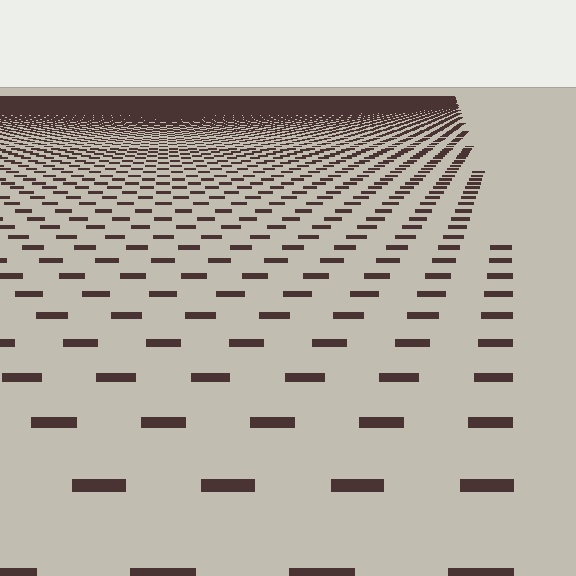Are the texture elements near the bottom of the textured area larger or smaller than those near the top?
Larger. Near the bottom, elements are closer to the viewer and appear at a bigger on-screen size.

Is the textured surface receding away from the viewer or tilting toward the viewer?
The surface is receding away from the viewer. Texture elements get smaller and denser toward the top.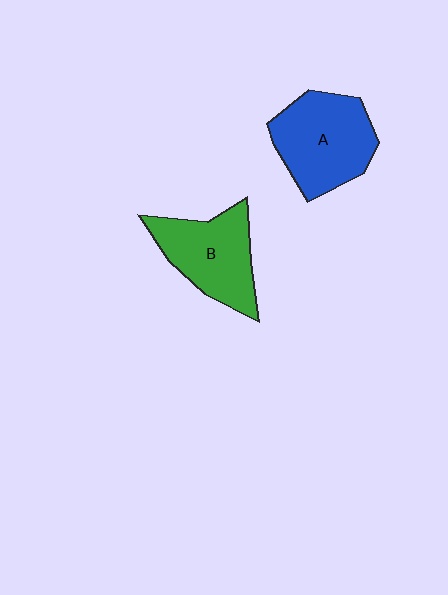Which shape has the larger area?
Shape A (blue).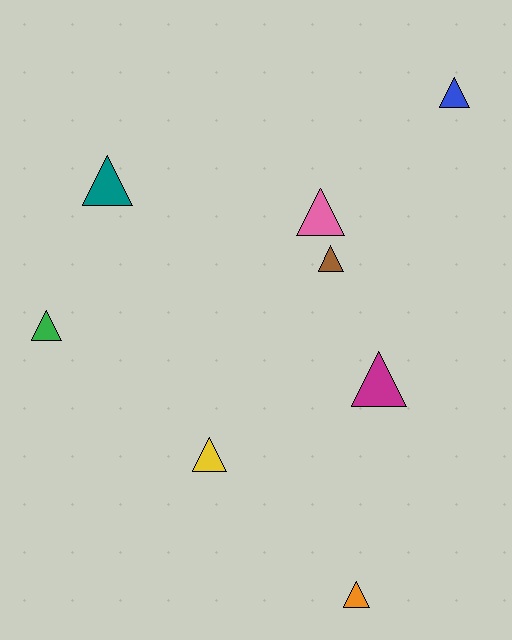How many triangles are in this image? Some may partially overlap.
There are 8 triangles.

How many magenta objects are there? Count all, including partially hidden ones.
There is 1 magenta object.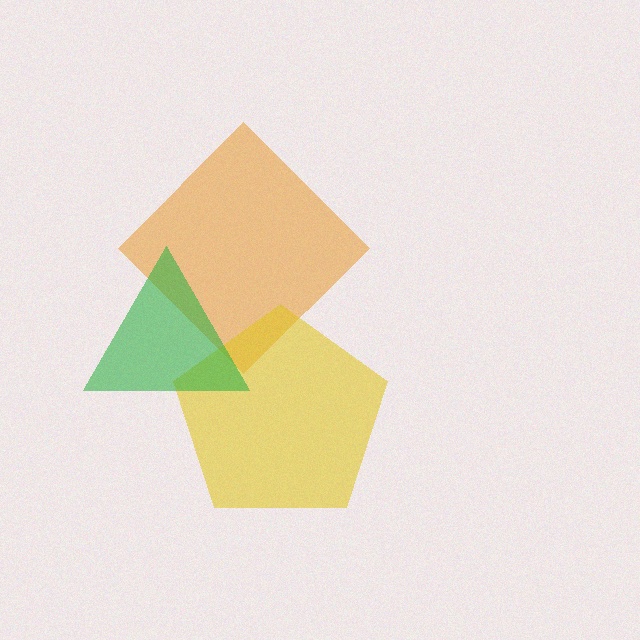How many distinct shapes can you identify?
There are 3 distinct shapes: an orange diamond, a yellow pentagon, a green triangle.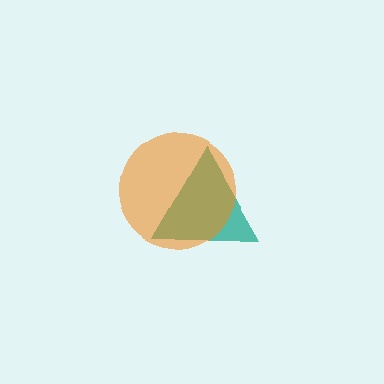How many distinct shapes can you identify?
There are 2 distinct shapes: a teal triangle, an orange circle.